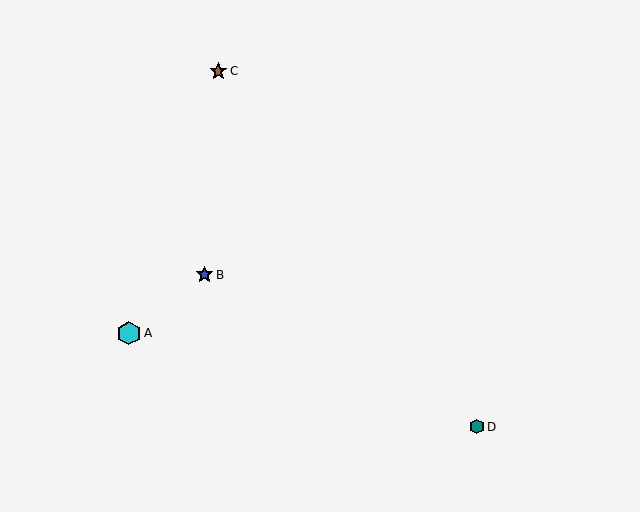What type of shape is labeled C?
Shape C is a brown star.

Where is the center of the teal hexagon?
The center of the teal hexagon is at (477, 427).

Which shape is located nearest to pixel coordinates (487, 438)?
The teal hexagon (labeled D) at (477, 427) is nearest to that location.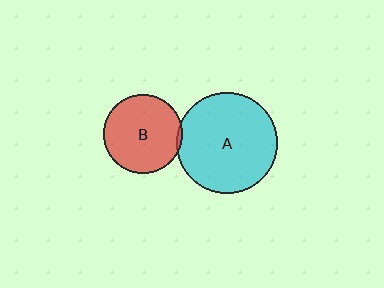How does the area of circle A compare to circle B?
Approximately 1.6 times.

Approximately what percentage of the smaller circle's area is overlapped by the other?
Approximately 5%.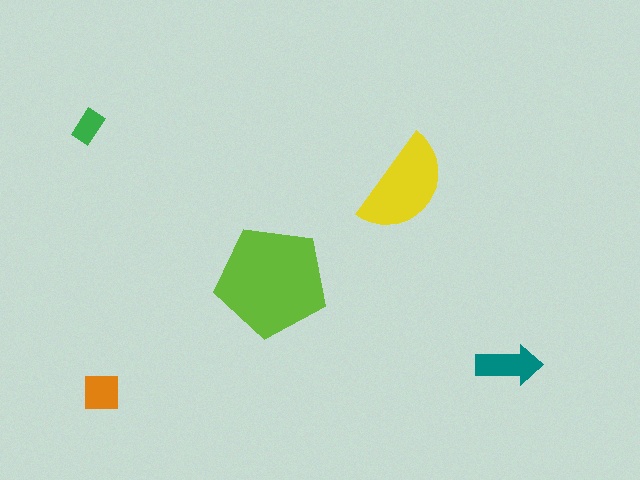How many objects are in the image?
There are 5 objects in the image.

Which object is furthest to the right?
The teal arrow is rightmost.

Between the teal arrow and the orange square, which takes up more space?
The teal arrow.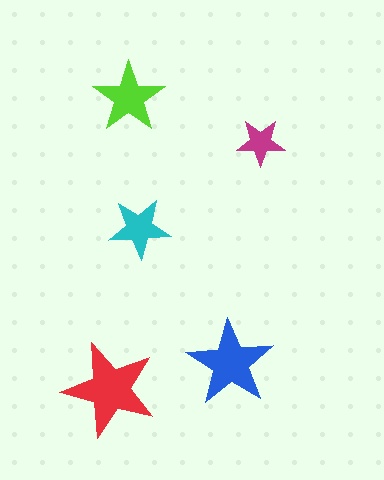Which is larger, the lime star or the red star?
The red one.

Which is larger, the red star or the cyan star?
The red one.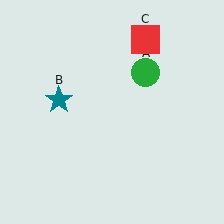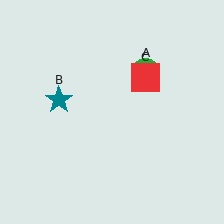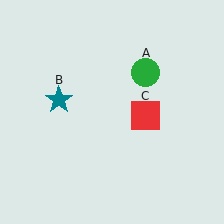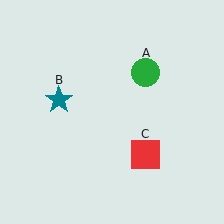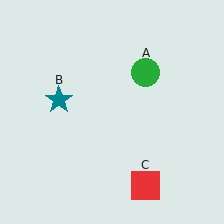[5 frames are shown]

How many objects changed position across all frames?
1 object changed position: red square (object C).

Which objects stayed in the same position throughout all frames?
Green circle (object A) and teal star (object B) remained stationary.